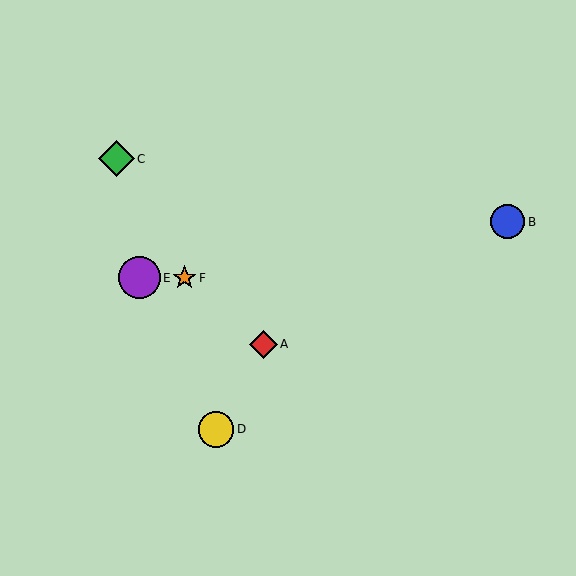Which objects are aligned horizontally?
Objects E, F are aligned horizontally.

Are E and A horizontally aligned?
No, E is at y≈278 and A is at y≈344.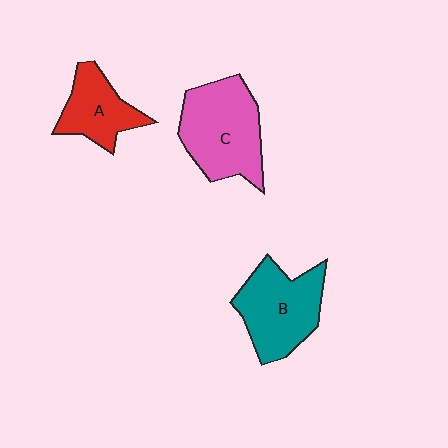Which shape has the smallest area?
Shape A (red).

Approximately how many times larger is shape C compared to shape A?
Approximately 1.6 times.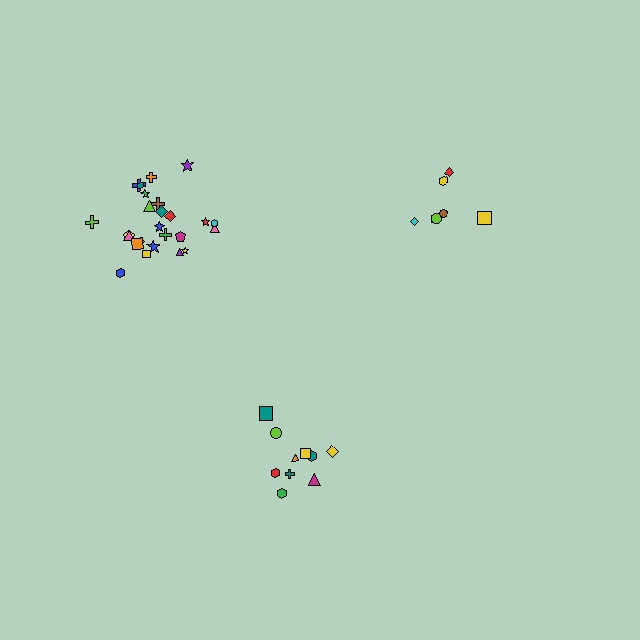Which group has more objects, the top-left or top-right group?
The top-left group.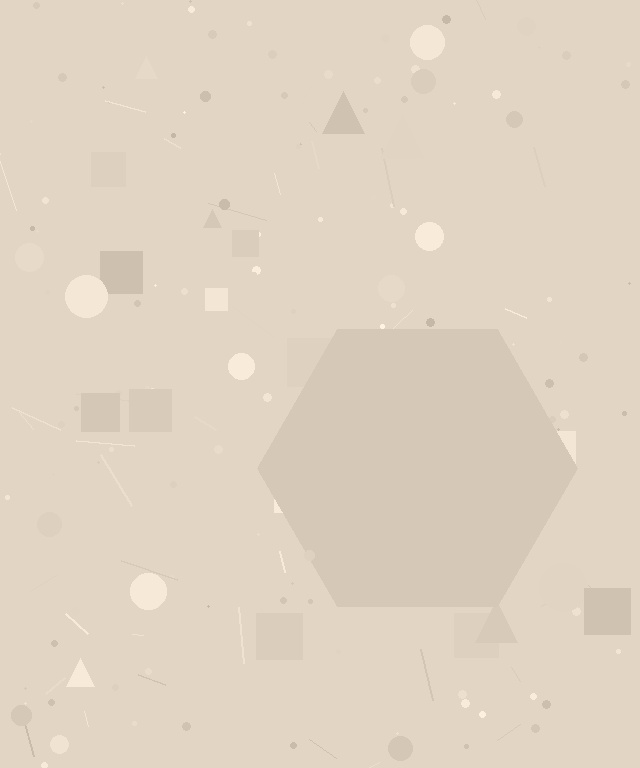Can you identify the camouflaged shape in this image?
The camouflaged shape is a hexagon.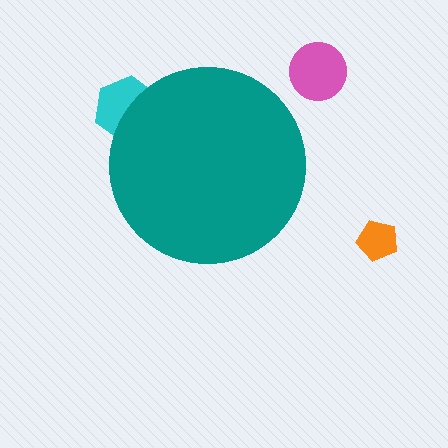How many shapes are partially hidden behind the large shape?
1 shape is partially hidden.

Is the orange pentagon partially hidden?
No, the orange pentagon is fully visible.